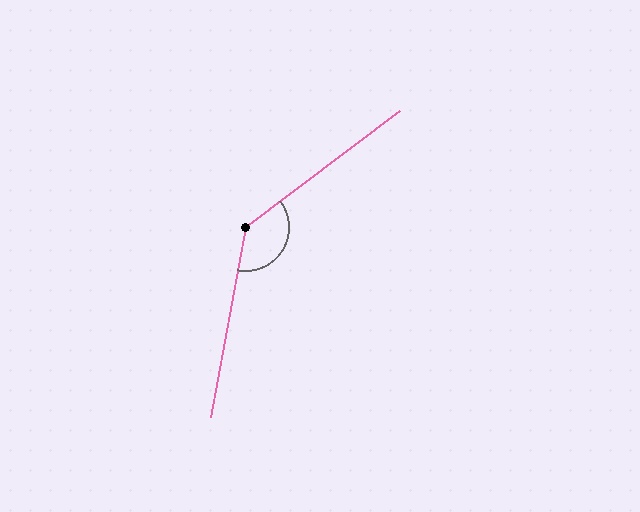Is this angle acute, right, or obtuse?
It is obtuse.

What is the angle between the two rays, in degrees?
Approximately 138 degrees.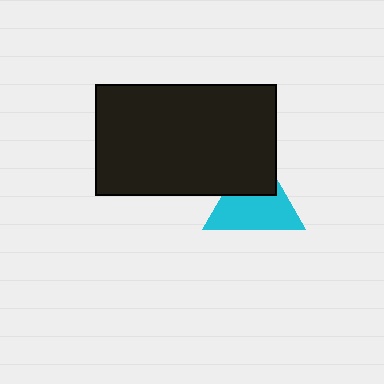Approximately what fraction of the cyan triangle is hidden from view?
Roughly 37% of the cyan triangle is hidden behind the black rectangle.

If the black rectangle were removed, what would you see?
You would see the complete cyan triangle.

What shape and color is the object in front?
The object in front is a black rectangle.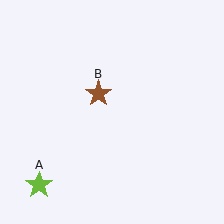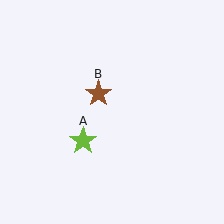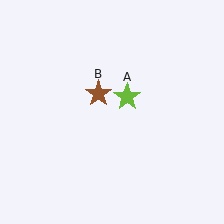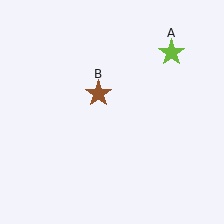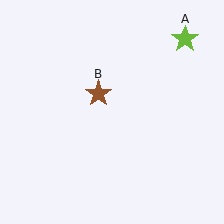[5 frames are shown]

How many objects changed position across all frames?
1 object changed position: lime star (object A).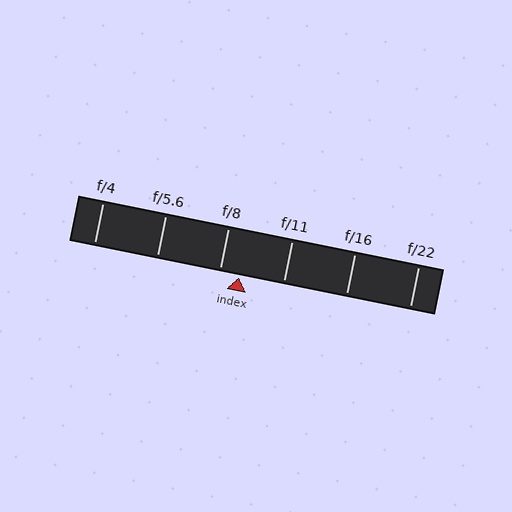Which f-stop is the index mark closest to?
The index mark is closest to f/8.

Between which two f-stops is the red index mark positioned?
The index mark is between f/8 and f/11.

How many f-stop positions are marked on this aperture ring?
There are 6 f-stop positions marked.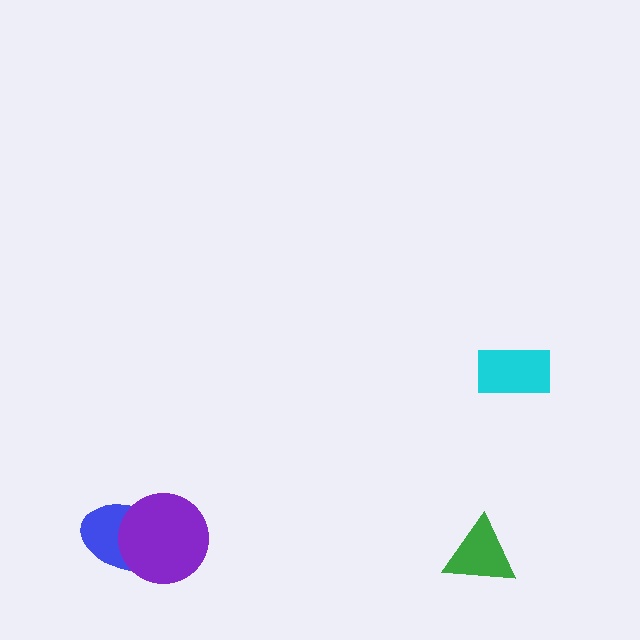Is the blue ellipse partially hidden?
Yes, it is partially covered by another shape.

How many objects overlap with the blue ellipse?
1 object overlaps with the blue ellipse.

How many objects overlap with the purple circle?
1 object overlaps with the purple circle.